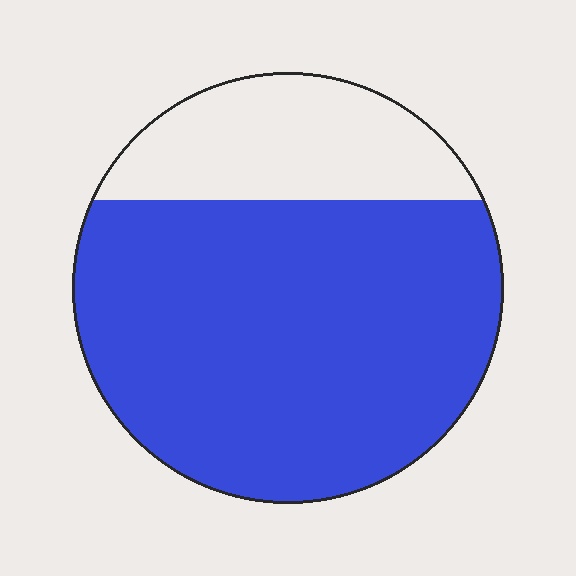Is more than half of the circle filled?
Yes.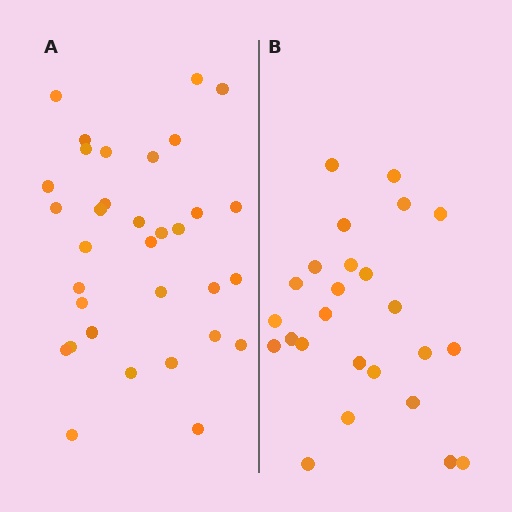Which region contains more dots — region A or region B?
Region A (the left region) has more dots.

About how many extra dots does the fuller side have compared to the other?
Region A has roughly 8 or so more dots than region B.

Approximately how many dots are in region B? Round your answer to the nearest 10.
About 20 dots. (The exact count is 25, which rounds to 20.)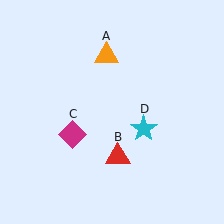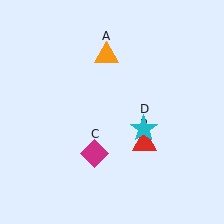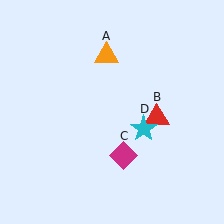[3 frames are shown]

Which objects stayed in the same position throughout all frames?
Orange triangle (object A) and cyan star (object D) remained stationary.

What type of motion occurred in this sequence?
The red triangle (object B), magenta diamond (object C) rotated counterclockwise around the center of the scene.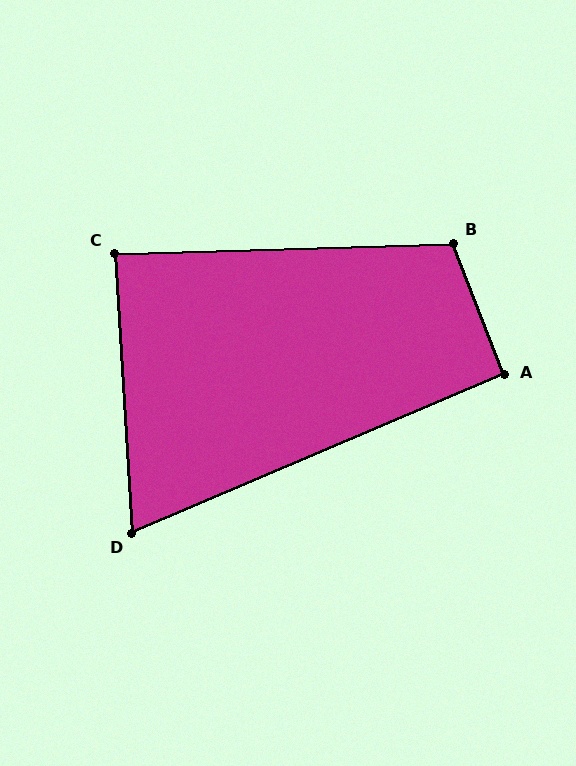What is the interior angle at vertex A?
Approximately 92 degrees (approximately right).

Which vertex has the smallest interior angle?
D, at approximately 71 degrees.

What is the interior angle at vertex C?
Approximately 88 degrees (approximately right).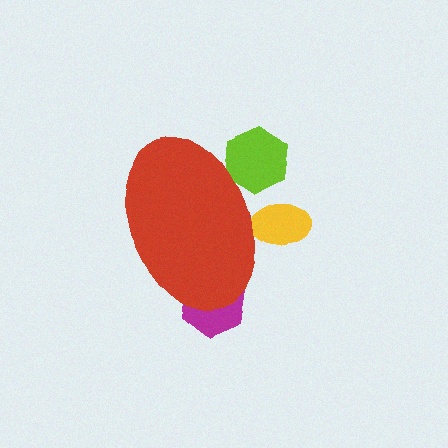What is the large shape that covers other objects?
A red ellipse.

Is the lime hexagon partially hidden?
Yes, the lime hexagon is partially hidden behind the red ellipse.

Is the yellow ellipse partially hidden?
Yes, the yellow ellipse is partially hidden behind the red ellipse.